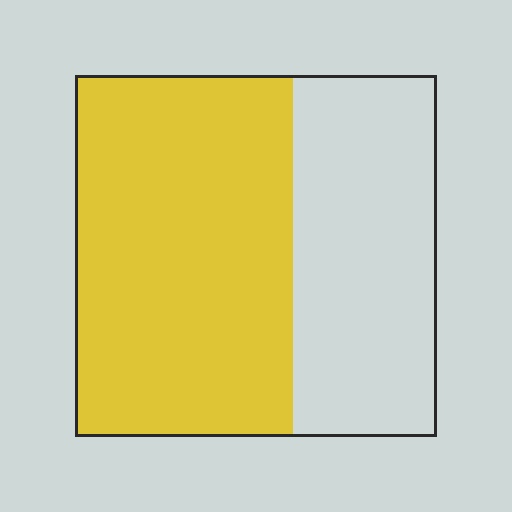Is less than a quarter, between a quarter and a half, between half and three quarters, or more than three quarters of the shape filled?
Between half and three quarters.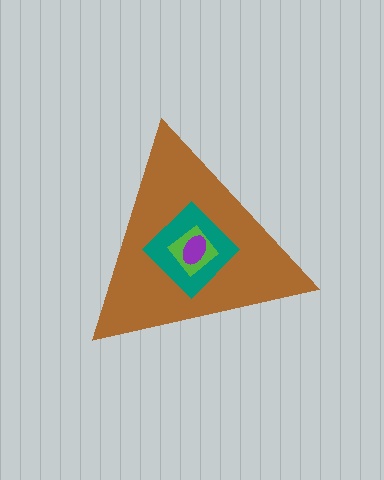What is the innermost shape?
The purple ellipse.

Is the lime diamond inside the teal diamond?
Yes.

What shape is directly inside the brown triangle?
The teal diamond.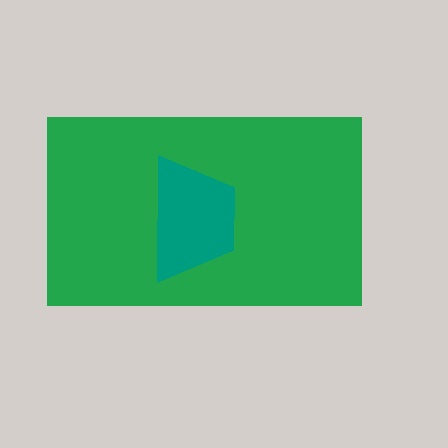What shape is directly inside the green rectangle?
The teal trapezoid.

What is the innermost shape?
The teal trapezoid.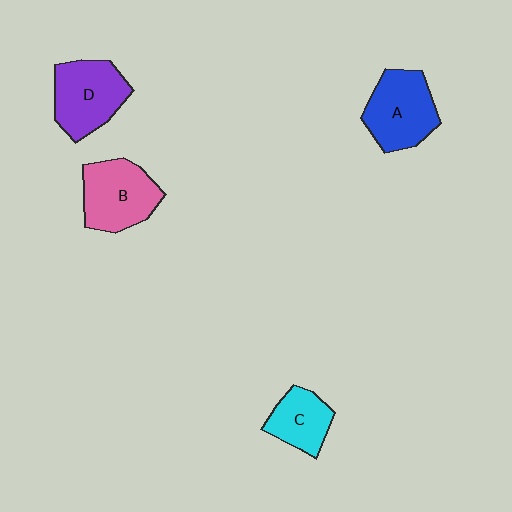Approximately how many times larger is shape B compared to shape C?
Approximately 1.5 times.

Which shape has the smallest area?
Shape C (cyan).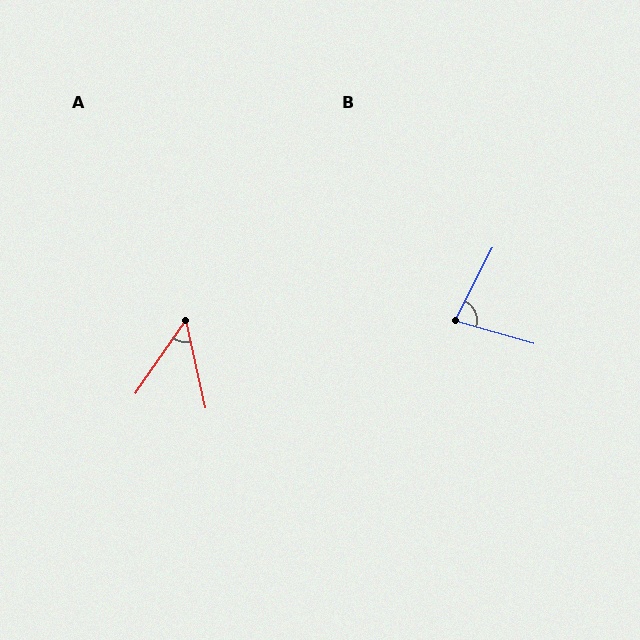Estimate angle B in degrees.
Approximately 79 degrees.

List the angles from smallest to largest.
A (47°), B (79°).